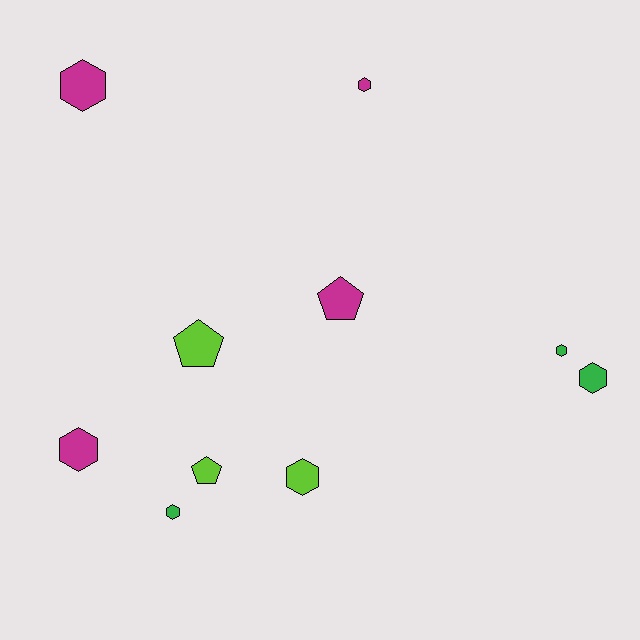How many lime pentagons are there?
There are 2 lime pentagons.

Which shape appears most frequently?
Hexagon, with 7 objects.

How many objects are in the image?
There are 10 objects.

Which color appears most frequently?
Magenta, with 4 objects.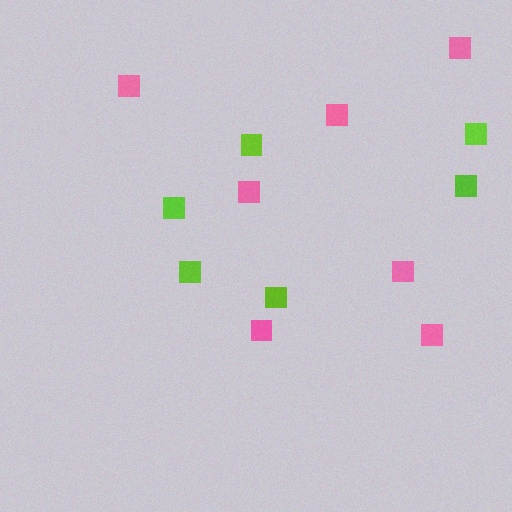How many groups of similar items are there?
There are 2 groups: one group of pink squares (7) and one group of lime squares (6).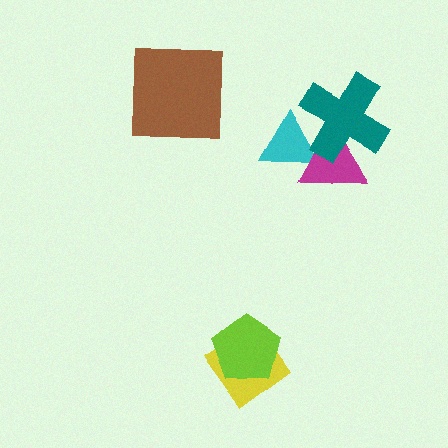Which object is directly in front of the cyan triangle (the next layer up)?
The magenta triangle is directly in front of the cyan triangle.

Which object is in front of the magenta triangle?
The teal cross is in front of the magenta triangle.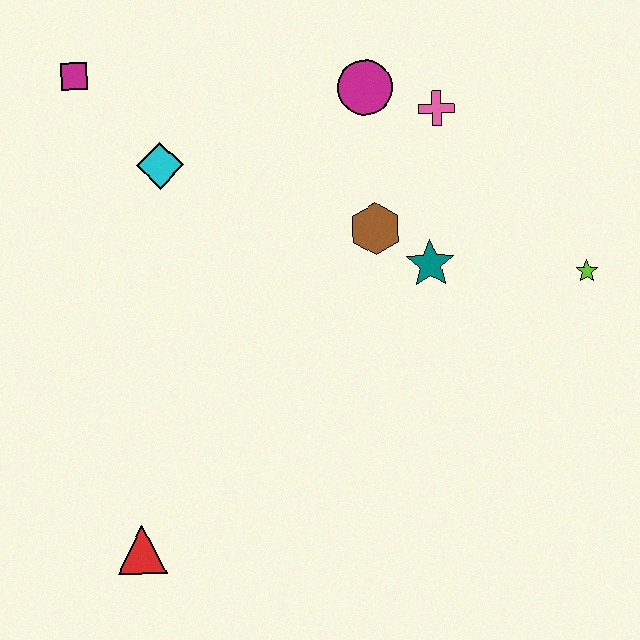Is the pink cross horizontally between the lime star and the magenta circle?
Yes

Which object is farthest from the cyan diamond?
The lime star is farthest from the cyan diamond.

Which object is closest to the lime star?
The teal star is closest to the lime star.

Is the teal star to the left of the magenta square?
No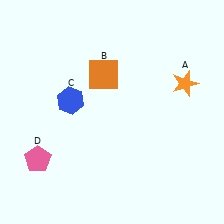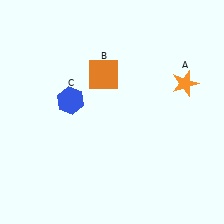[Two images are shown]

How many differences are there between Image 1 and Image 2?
There is 1 difference between the two images.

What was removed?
The pink pentagon (D) was removed in Image 2.